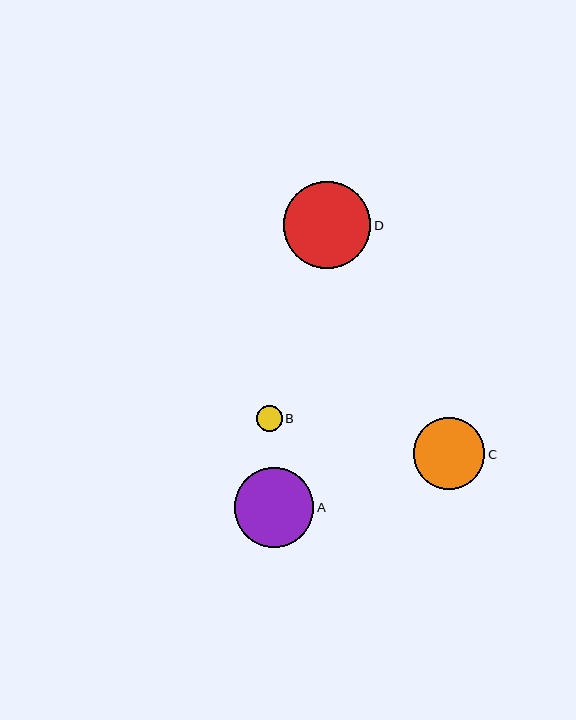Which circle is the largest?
Circle D is the largest with a size of approximately 87 pixels.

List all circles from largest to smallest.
From largest to smallest: D, A, C, B.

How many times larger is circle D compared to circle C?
Circle D is approximately 1.2 times the size of circle C.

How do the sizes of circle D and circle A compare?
Circle D and circle A are approximately the same size.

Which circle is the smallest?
Circle B is the smallest with a size of approximately 26 pixels.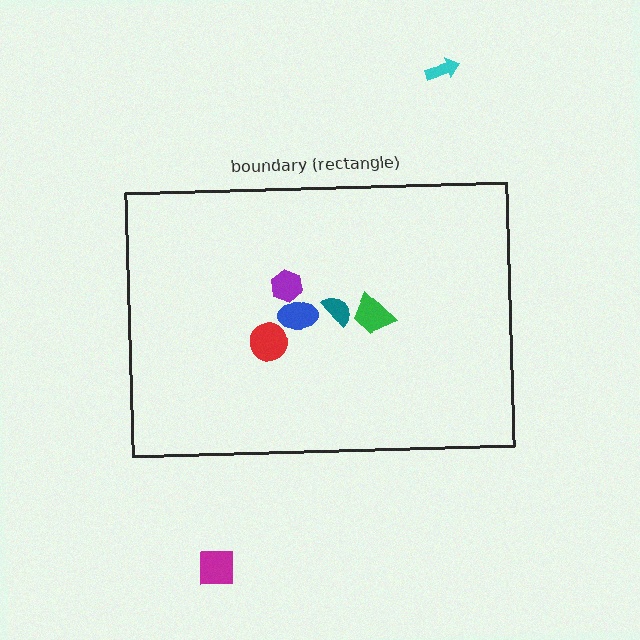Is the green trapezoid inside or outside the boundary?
Inside.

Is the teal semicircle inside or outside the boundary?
Inside.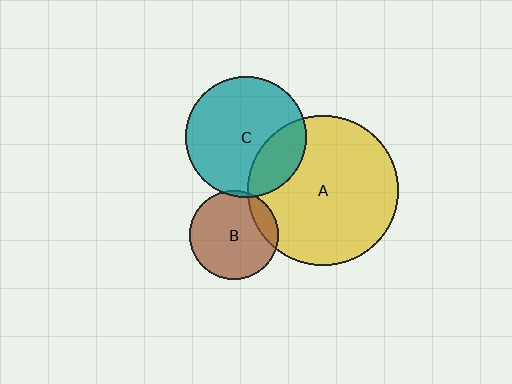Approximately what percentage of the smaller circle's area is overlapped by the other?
Approximately 15%.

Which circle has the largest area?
Circle A (yellow).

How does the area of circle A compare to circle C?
Approximately 1.6 times.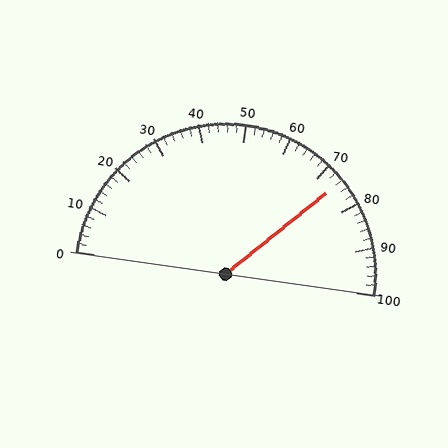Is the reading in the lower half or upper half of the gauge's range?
The reading is in the upper half of the range (0 to 100).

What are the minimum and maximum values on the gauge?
The gauge ranges from 0 to 100.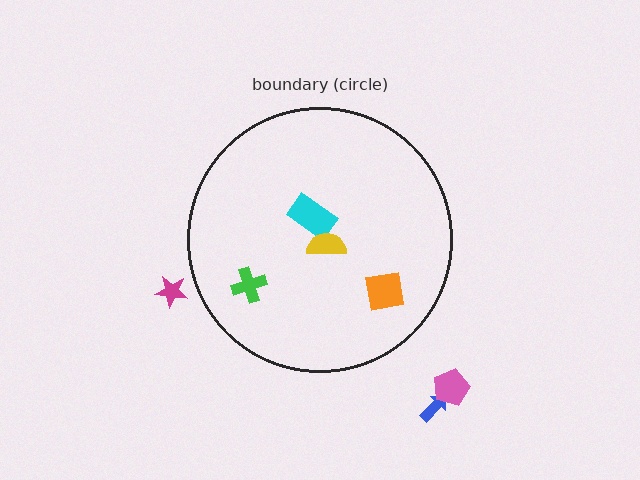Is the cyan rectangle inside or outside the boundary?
Inside.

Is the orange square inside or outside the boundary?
Inside.